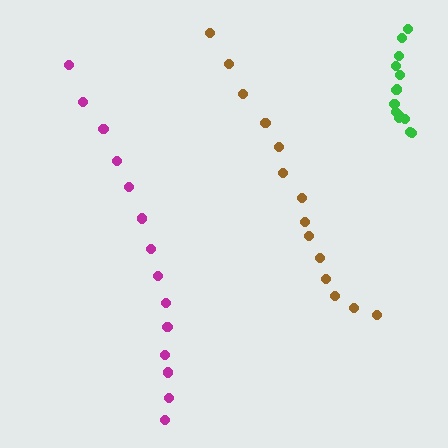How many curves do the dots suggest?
There are 3 distinct paths.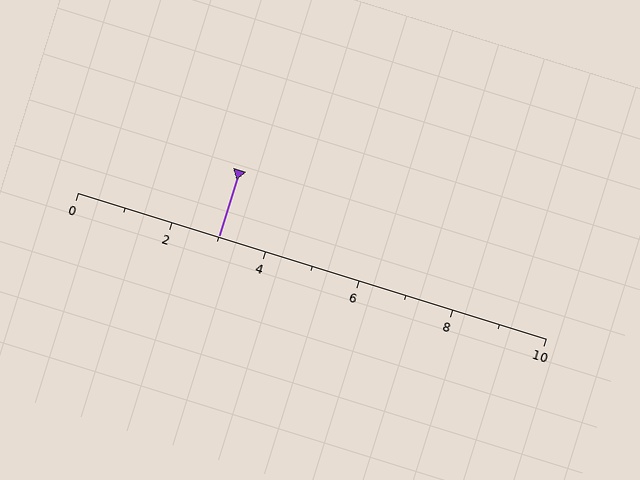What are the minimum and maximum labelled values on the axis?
The axis runs from 0 to 10.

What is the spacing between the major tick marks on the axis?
The major ticks are spaced 2 apart.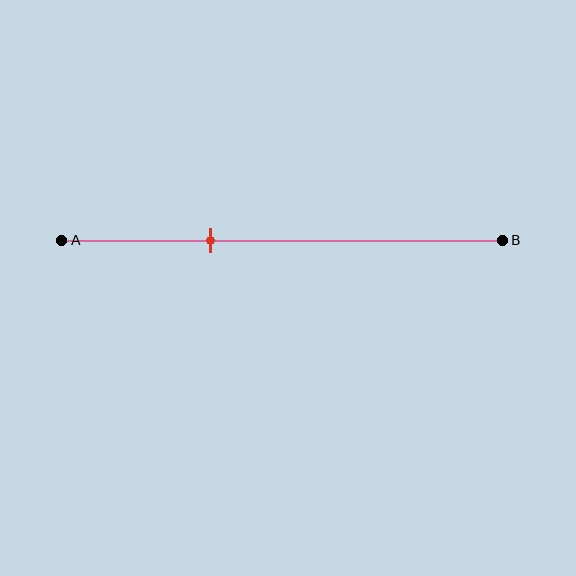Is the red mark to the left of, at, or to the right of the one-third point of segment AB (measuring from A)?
The red mark is approximately at the one-third point of segment AB.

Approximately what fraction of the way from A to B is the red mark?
The red mark is approximately 35% of the way from A to B.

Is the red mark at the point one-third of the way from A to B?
Yes, the mark is approximately at the one-third point.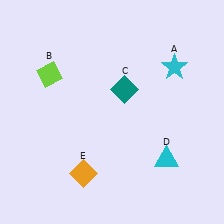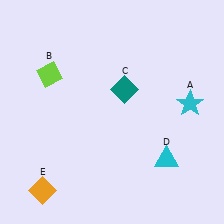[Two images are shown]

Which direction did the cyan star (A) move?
The cyan star (A) moved down.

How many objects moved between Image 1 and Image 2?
2 objects moved between the two images.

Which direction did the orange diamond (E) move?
The orange diamond (E) moved left.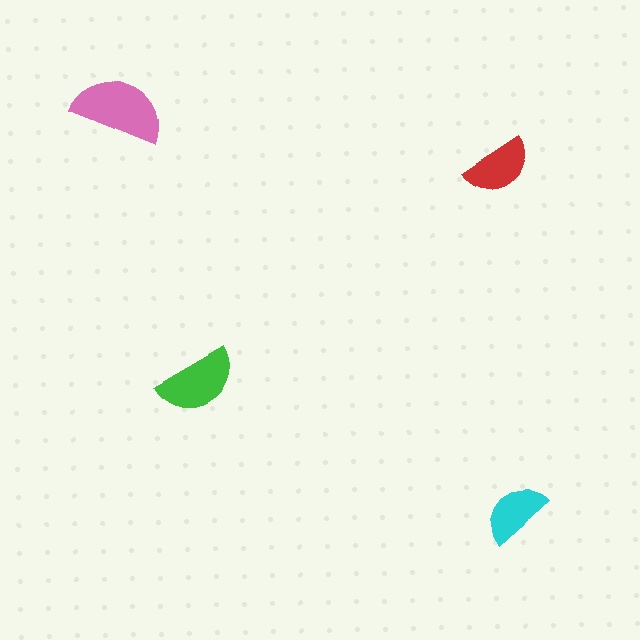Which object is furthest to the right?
The cyan semicircle is rightmost.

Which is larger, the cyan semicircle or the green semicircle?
The green one.